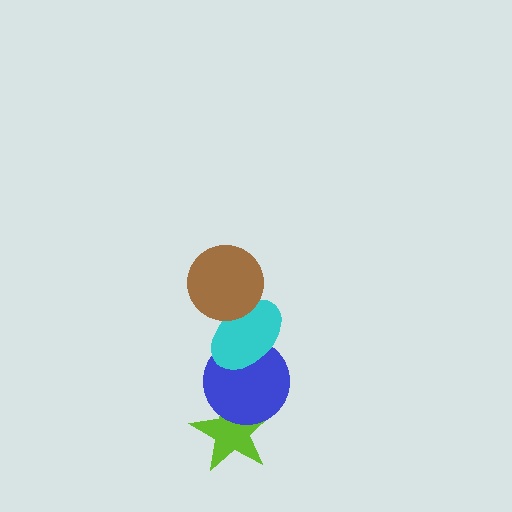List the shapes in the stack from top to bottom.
From top to bottom: the brown circle, the cyan ellipse, the blue circle, the lime star.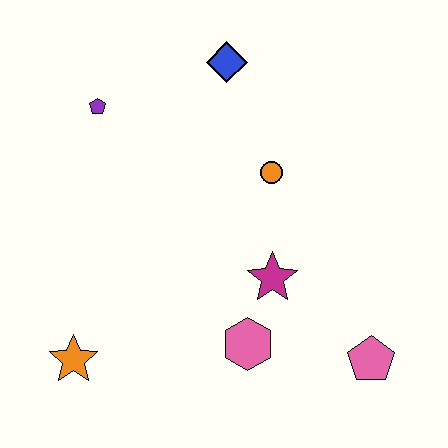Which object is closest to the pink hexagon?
The magenta star is closest to the pink hexagon.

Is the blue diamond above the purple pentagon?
Yes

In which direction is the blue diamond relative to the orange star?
The blue diamond is above the orange star.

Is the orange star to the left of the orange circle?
Yes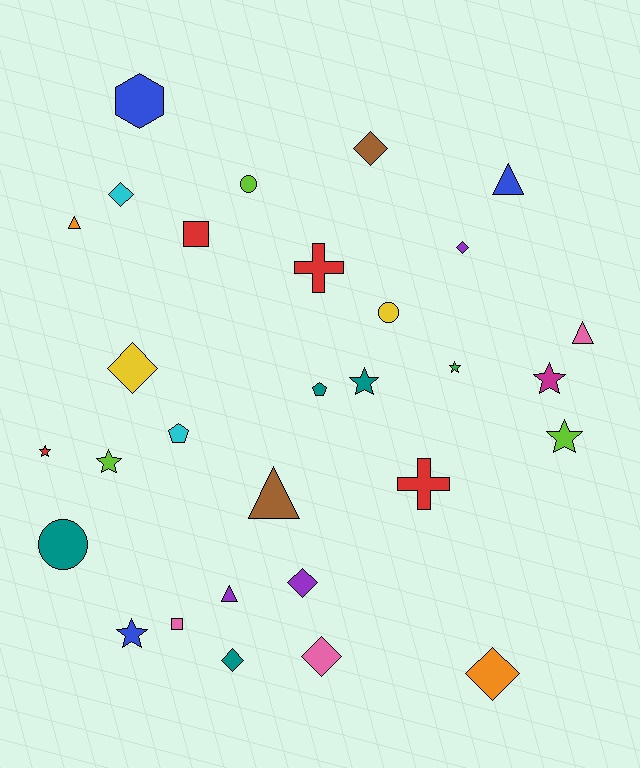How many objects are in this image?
There are 30 objects.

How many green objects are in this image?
There is 1 green object.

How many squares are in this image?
There are 2 squares.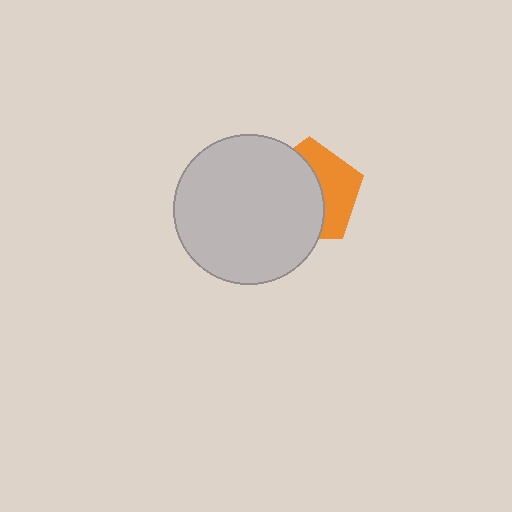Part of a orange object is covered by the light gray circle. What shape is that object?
It is a pentagon.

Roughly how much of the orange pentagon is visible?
A small part of it is visible (roughly 41%).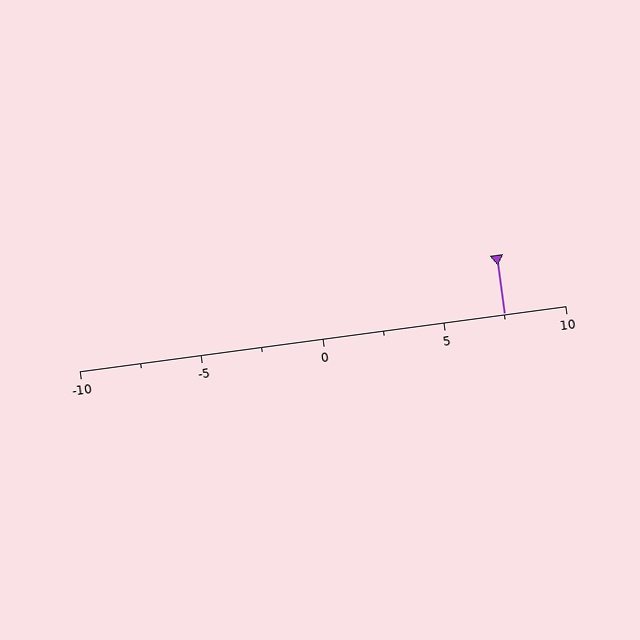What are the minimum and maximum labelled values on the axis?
The axis runs from -10 to 10.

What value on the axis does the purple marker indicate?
The marker indicates approximately 7.5.